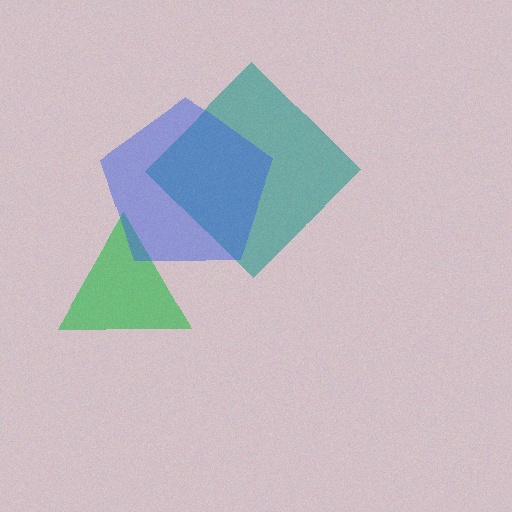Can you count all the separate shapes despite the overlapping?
Yes, there are 3 separate shapes.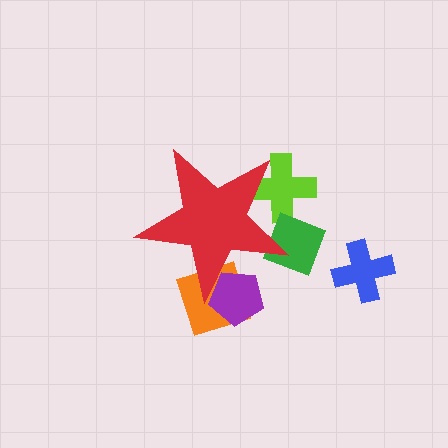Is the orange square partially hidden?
Yes, the orange square is partially hidden behind the red star.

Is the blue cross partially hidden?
No, the blue cross is fully visible.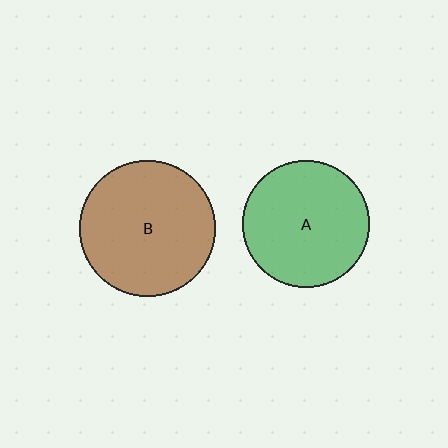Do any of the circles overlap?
No, none of the circles overlap.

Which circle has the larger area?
Circle B (brown).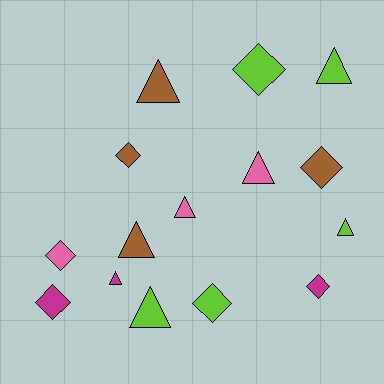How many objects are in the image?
There are 15 objects.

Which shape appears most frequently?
Triangle, with 8 objects.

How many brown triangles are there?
There are 2 brown triangles.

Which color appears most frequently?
Lime, with 5 objects.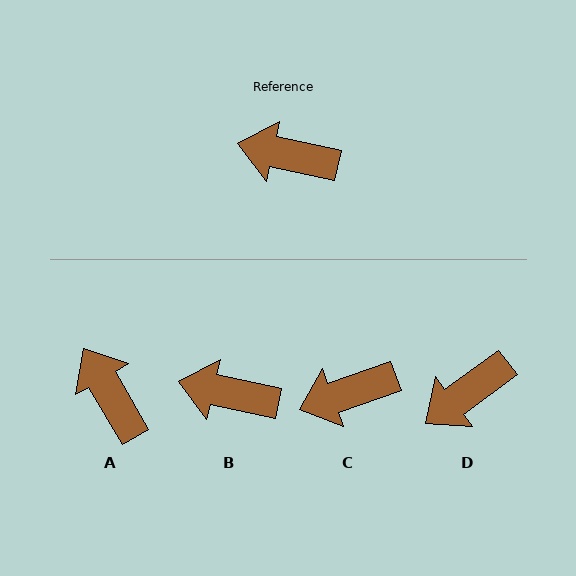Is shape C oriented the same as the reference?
No, it is off by about 32 degrees.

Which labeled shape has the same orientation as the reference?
B.